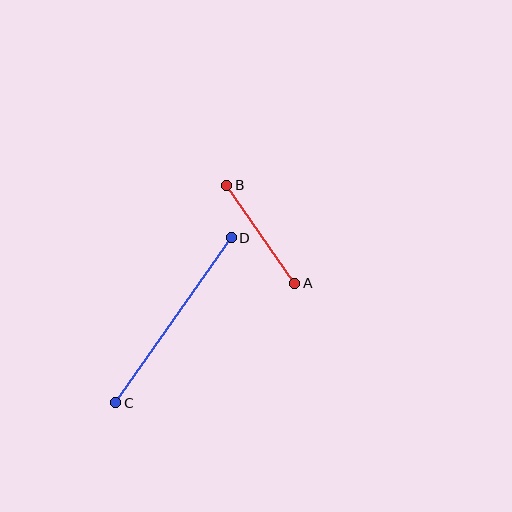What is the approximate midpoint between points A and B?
The midpoint is at approximately (261, 234) pixels.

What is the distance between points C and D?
The distance is approximately 202 pixels.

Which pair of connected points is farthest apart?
Points C and D are farthest apart.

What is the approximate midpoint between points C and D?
The midpoint is at approximately (174, 320) pixels.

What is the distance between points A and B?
The distance is approximately 119 pixels.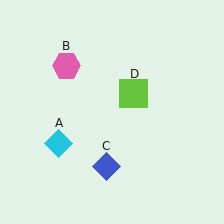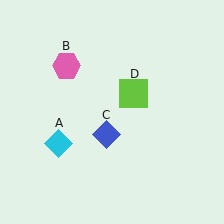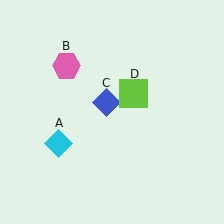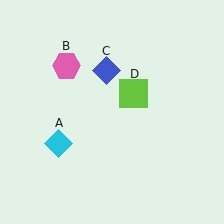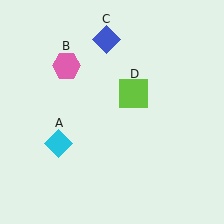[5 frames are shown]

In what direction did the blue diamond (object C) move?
The blue diamond (object C) moved up.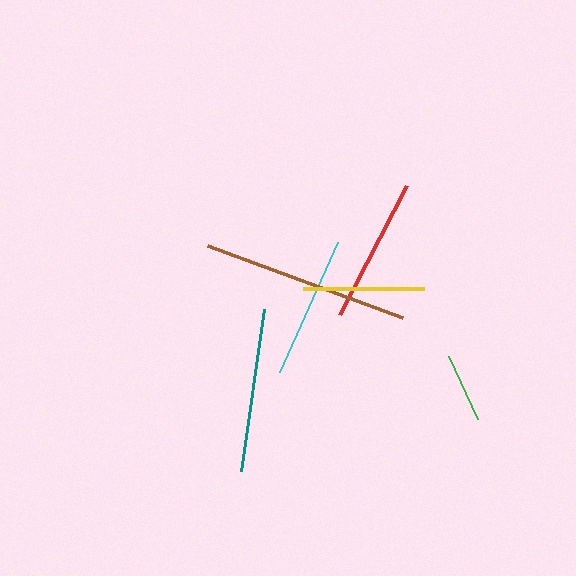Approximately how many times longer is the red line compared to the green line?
The red line is approximately 2.1 times the length of the green line.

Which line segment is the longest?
The brown line is the longest at approximately 208 pixels.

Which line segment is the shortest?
The green line is the shortest at approximately 69 pixels.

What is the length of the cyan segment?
The cyan segment is approximately 142 pixels long.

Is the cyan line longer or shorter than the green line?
The cyan line is longer than the green line.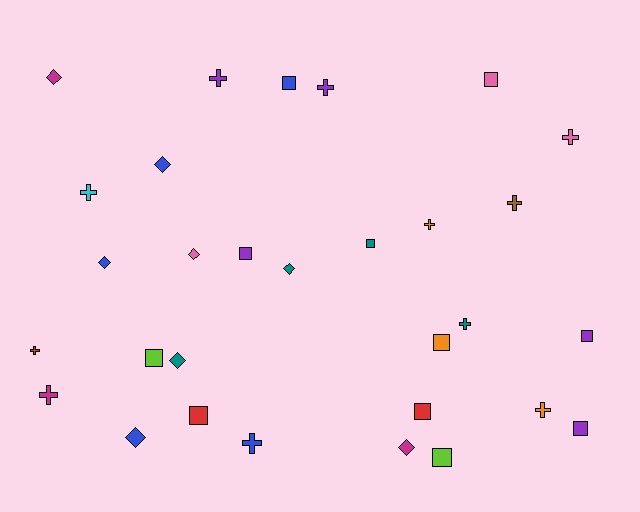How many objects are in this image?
There are 30 objects.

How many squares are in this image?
There are 11 squares.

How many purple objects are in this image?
There are 5 purple objects.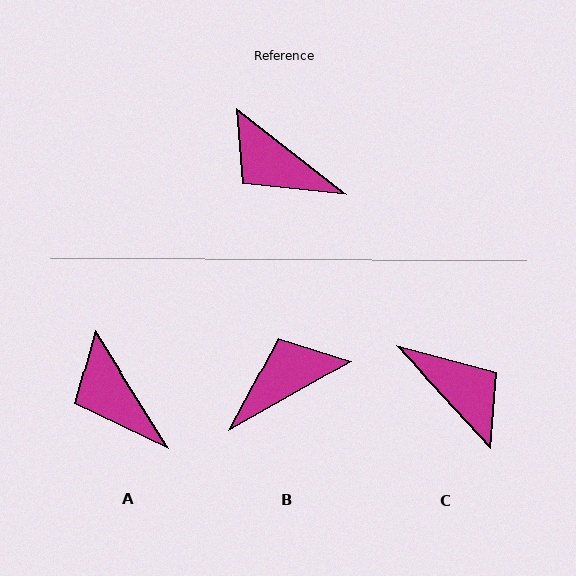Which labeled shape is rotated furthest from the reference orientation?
C, about 170 degrees away.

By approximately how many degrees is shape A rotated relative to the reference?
Approximately 20 degrees clockwise.